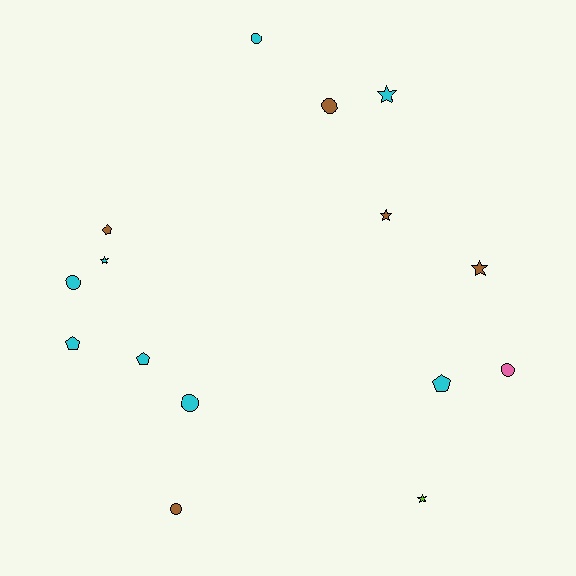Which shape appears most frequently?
Circle, with 6 objects.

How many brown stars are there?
There are 2 brown stars.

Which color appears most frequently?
Cyan, with 8 objects.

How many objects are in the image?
There are 15 objects.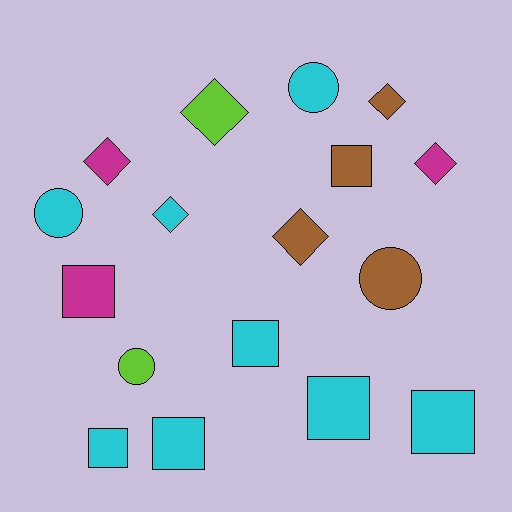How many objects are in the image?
There are 17 objects.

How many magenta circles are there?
There are no magenta circles.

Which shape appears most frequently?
Square, with 7 objects.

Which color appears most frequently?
Cyan, with 8 objects.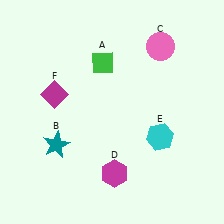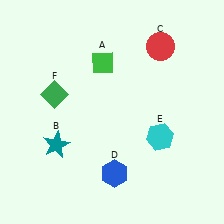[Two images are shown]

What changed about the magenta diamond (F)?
In Image 1, F is magenta. In Image 2, it changed to green.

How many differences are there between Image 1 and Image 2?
There are 3 differences between the two images.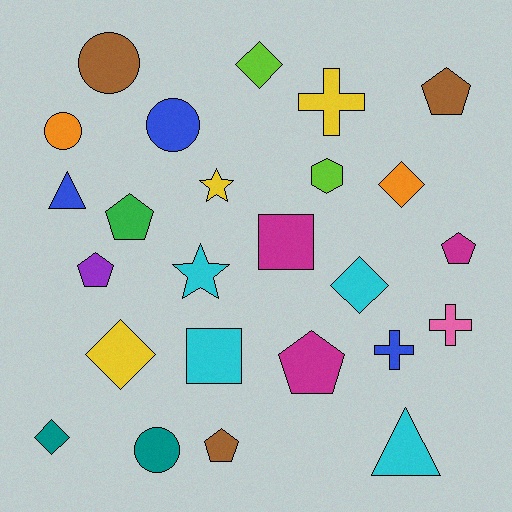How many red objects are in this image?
There are no red objects.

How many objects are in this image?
There are 25 objects.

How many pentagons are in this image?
There are 6 pentagons.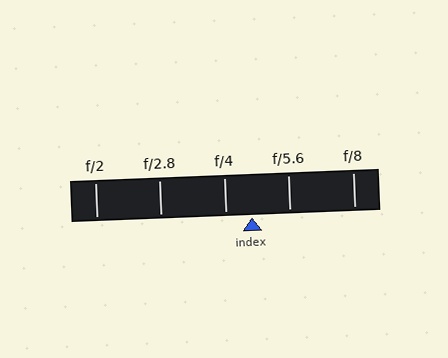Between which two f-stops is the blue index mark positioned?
The index mark is between f/4 and f/5.6.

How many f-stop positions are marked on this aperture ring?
There are 5 f-stop positions marked.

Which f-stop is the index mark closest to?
The index mark is closest to f/4.